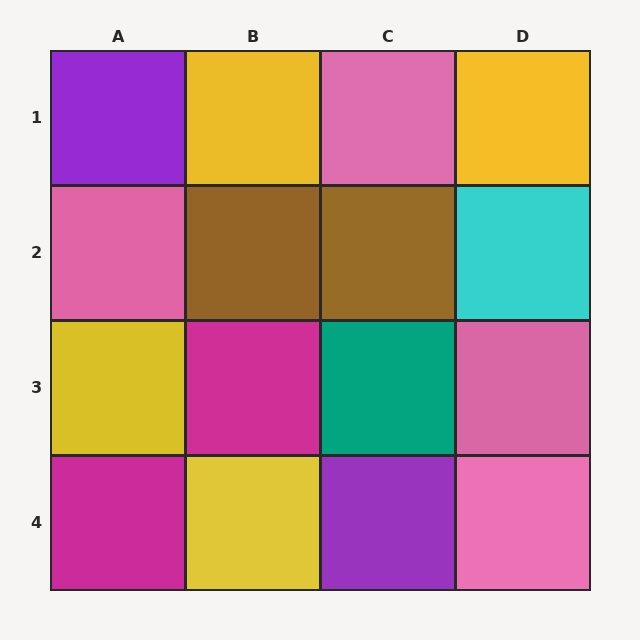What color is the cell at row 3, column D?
Pink.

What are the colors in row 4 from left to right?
Magenta, yellow, purple, pink.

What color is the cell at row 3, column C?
Teal.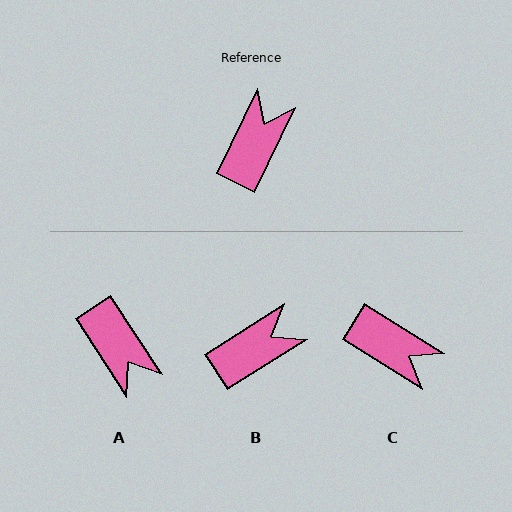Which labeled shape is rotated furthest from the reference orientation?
A, about 121 degrees away.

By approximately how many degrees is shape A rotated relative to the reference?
Approximately 121 degrees clockwise.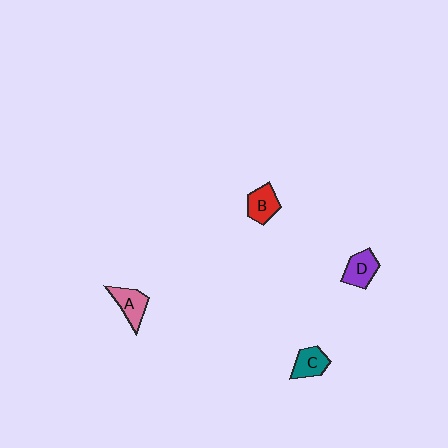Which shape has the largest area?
Shape A (pink).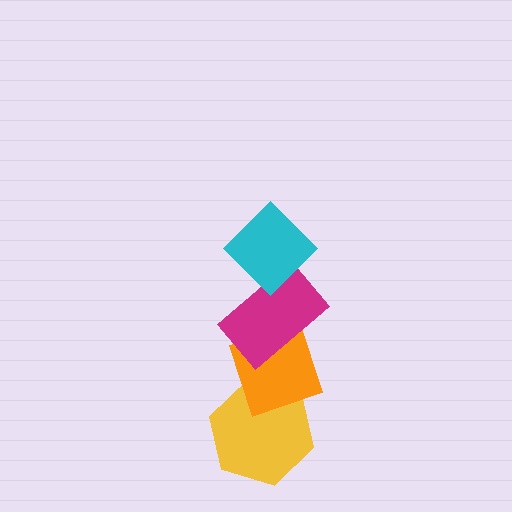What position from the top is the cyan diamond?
The cyan diamond is 1st from the top.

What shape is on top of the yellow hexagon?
The orange diamond is on top of the yellow hexagon.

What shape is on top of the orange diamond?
The magenta rectangle is on top of the orange diamond.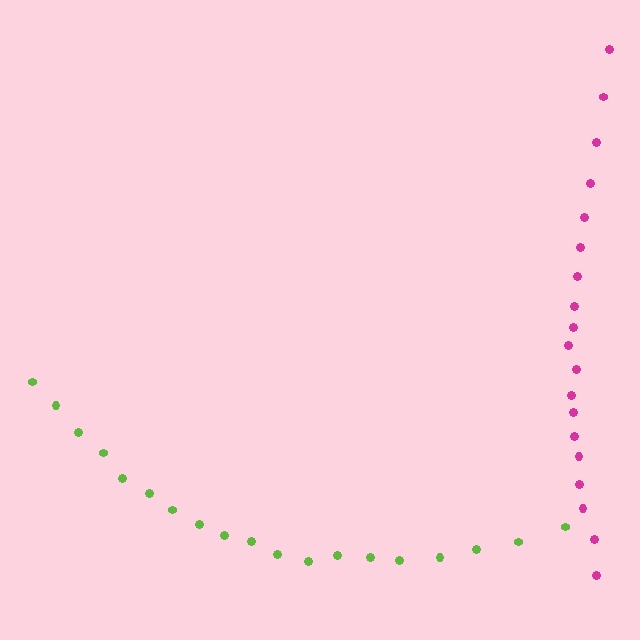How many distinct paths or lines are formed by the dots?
There are 2 distinct paths.